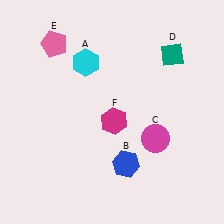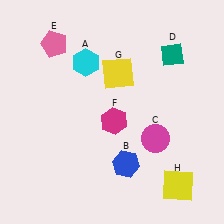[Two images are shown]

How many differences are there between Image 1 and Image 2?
There are 2 differences between the two images.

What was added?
A yellow square (G), a yellow square (H) were added in Image 2.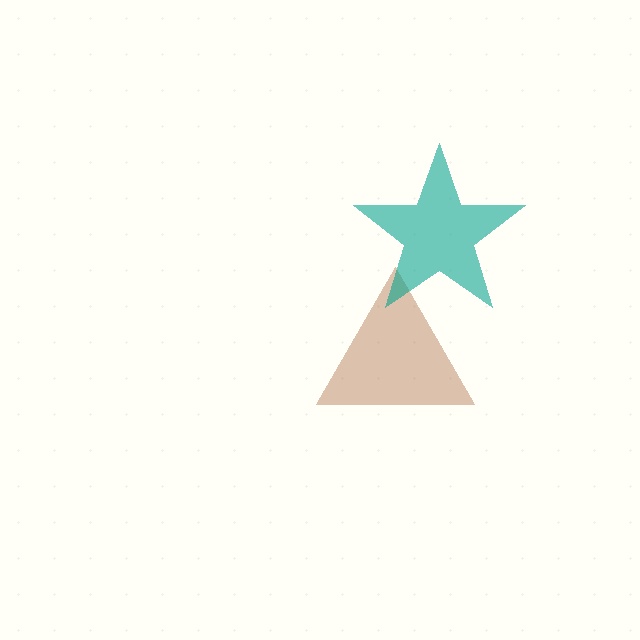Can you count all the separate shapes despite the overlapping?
Yes, there are 2 separate shapes.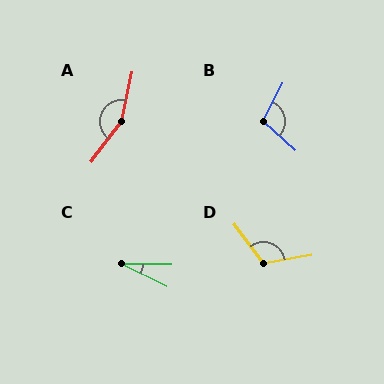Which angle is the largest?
A, at approximately 155 degrees.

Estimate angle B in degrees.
Approximately 105 degrees.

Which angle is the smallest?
C, at approximately 25 degrees.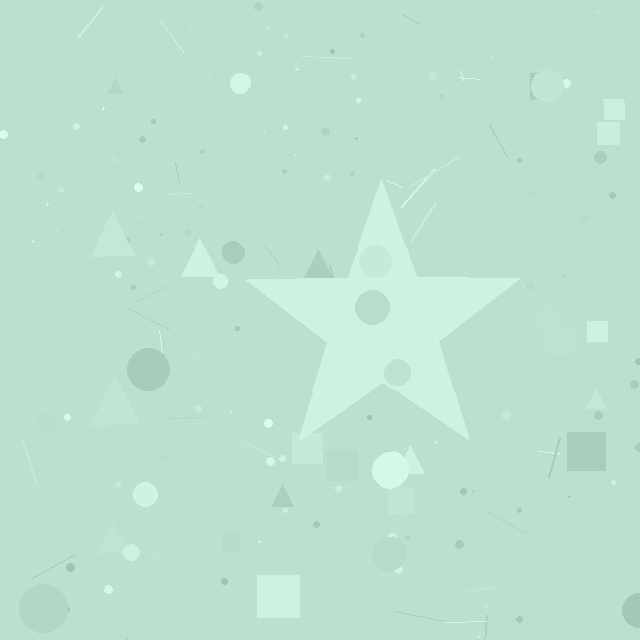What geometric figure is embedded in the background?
A star is embedded in the background.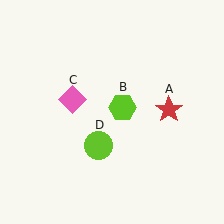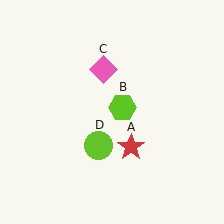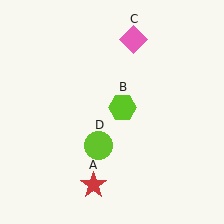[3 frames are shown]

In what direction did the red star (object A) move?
The red star (object A) moved down and to the left.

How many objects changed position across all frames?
2 objects changed position: red star (object A), pink diamond (object C).